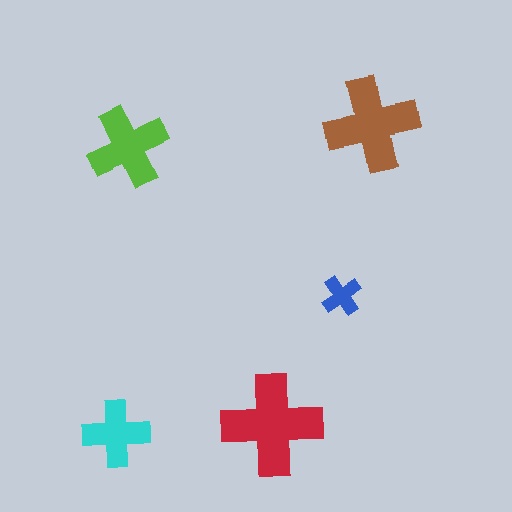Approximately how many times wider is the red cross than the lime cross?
About 1.5 times wider.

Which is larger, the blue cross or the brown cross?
The brown one.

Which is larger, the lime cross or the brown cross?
The brown one.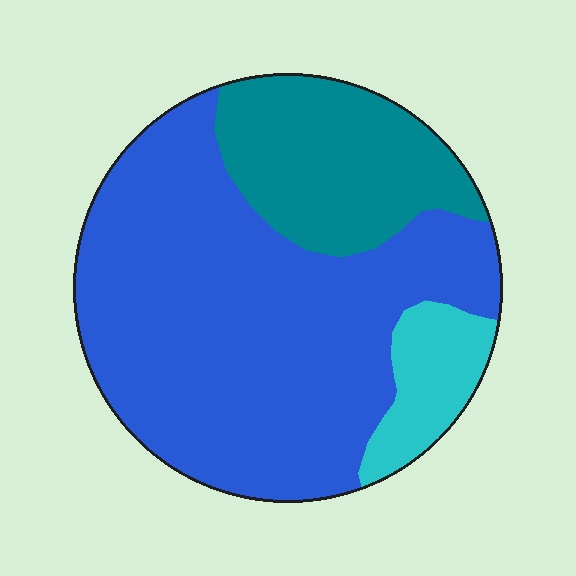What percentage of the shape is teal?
Teal takes up about one quarter (1/4) of the shape.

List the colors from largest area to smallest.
From largest to smallest: blue, teal, cyan.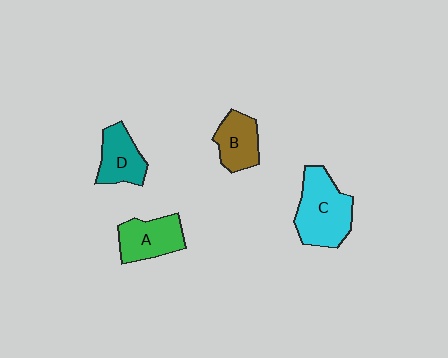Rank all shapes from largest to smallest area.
From largest to smallest: C (cyan), A (green), D (teal), B (brown).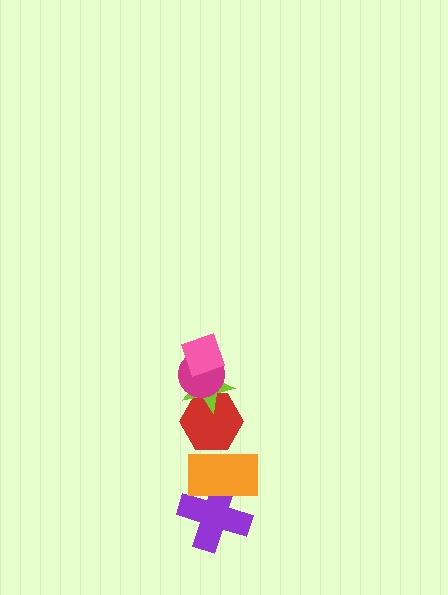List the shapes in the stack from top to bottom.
From top to bottom: the pink diamond, the magenta circle, the lime star, the red hexagon, the orange rectangle, the purple cross.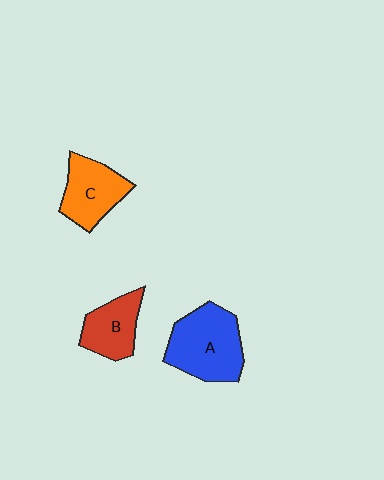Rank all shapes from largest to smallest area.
From largest to smallest: A (blue), C (orange), B (red).